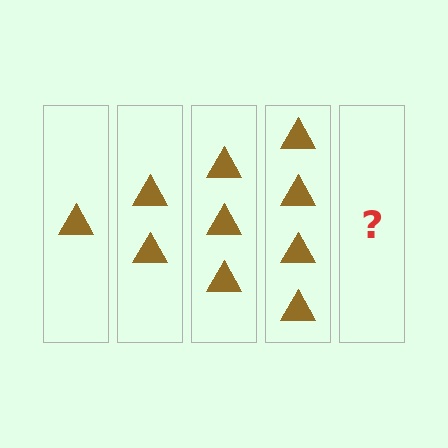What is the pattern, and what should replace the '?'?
The pattern is that each step adds one more triangle. The '?' should be 5 triangles.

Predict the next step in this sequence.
The next step is 5 triangles.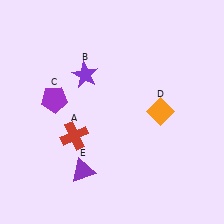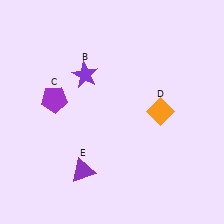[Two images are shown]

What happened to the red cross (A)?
The red cross (A) was removed in Image 2. It was in the bottom-left area of Image 1.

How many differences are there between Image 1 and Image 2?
There is 1 difference between the two images.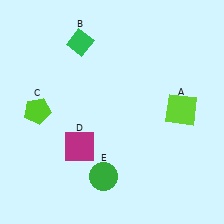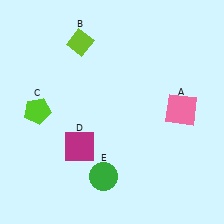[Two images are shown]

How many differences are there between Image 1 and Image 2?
There are 2 differences between the two images.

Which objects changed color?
A changed from lime to pink. B changed from green to lime.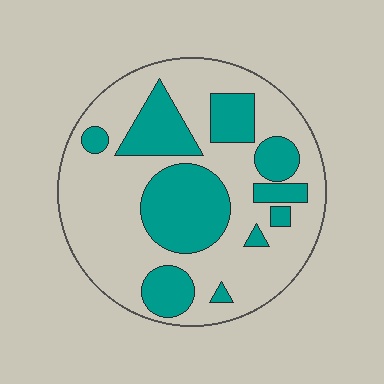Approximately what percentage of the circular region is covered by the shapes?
Approximately 35%.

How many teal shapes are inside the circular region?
10.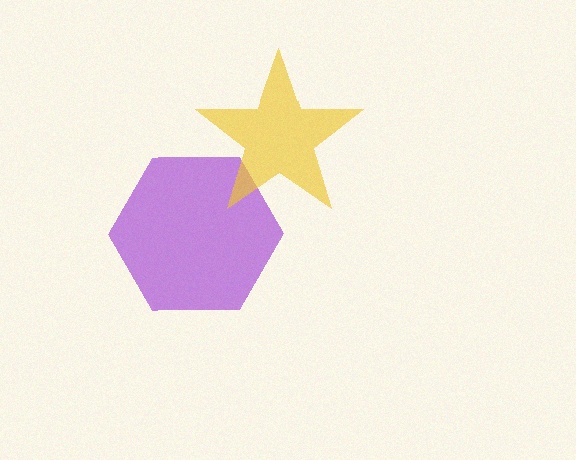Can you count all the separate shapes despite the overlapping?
Yes, there are 2 separate shapes.